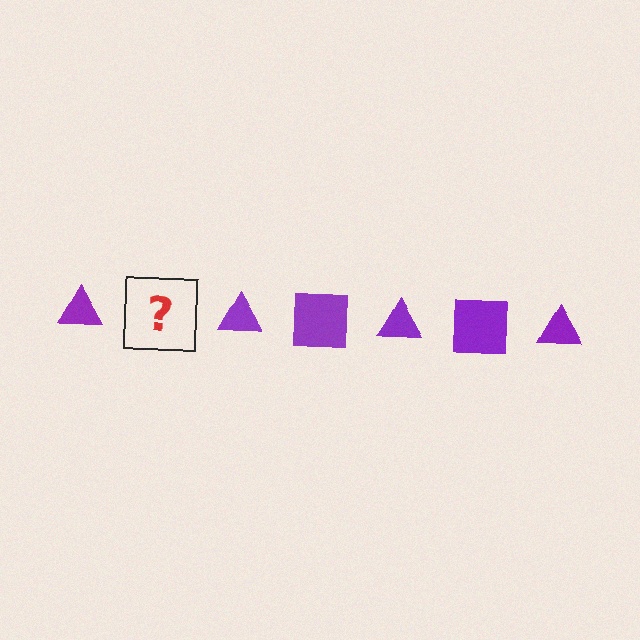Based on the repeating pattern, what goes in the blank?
The blank should be a purple square.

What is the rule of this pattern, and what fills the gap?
The rule is that the pattern cycles through triangle, square shapes in purple. The gap should be filled with a purple square.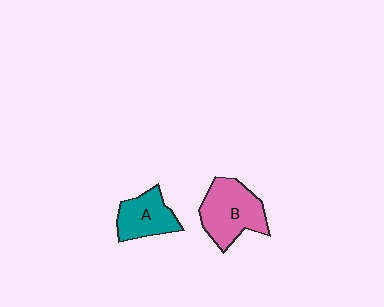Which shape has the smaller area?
Shape A (teal).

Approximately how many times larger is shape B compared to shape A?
Approximately 1.4 times.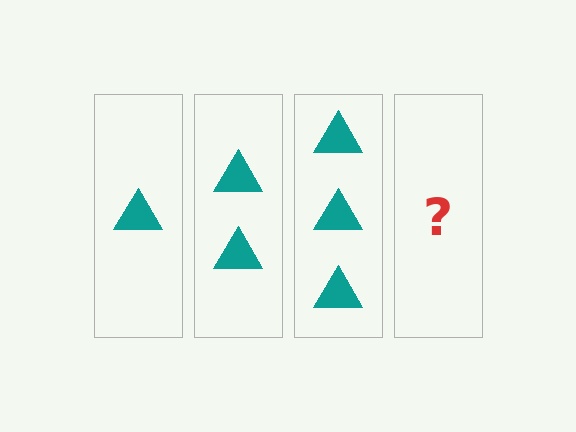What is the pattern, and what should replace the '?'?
The pattern is that each step adds one more triangle. The '?' should be 4 triangles.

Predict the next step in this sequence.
The next step is 4 triangles.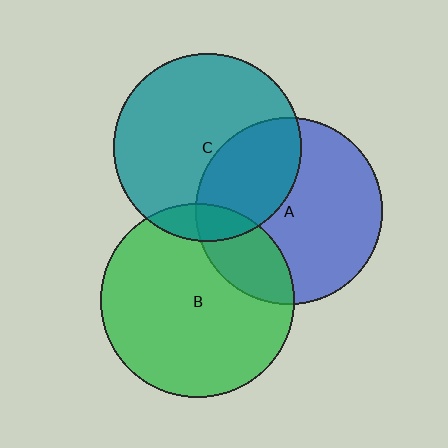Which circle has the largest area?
Circle B (green).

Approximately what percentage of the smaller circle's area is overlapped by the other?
Approximately 35%.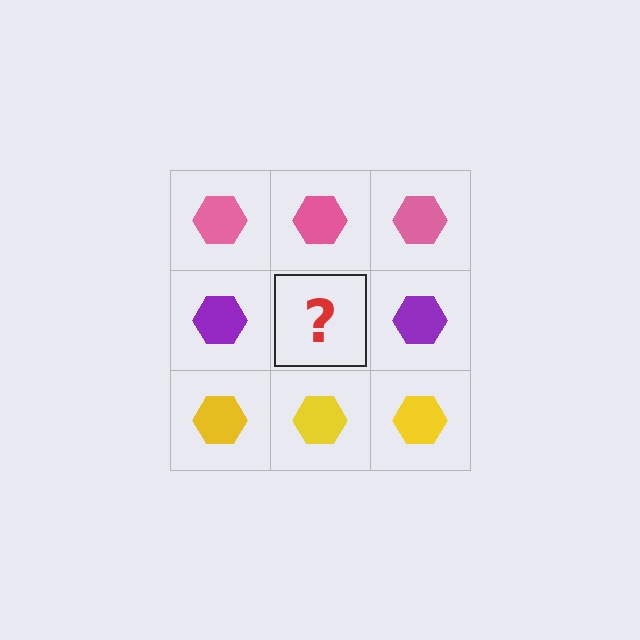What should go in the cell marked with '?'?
The missing cell should contain a purple hexagon.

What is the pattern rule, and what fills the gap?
The rule is that each row has a consistent color. The gap should be filled with a purple hexagon.